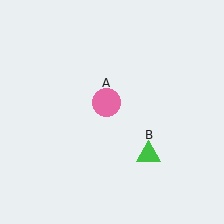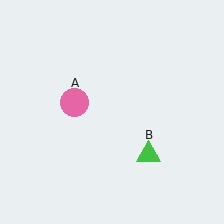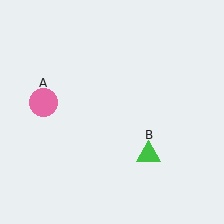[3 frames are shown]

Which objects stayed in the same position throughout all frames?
Green triangle (object B) remained stationary.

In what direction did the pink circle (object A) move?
The pink circle (object A) moved left.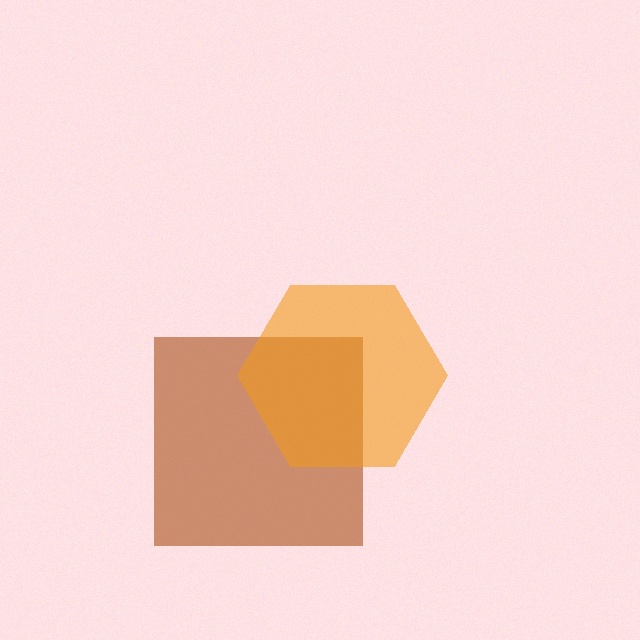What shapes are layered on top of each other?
The layered shapes are: a brown square, an orange hexagon.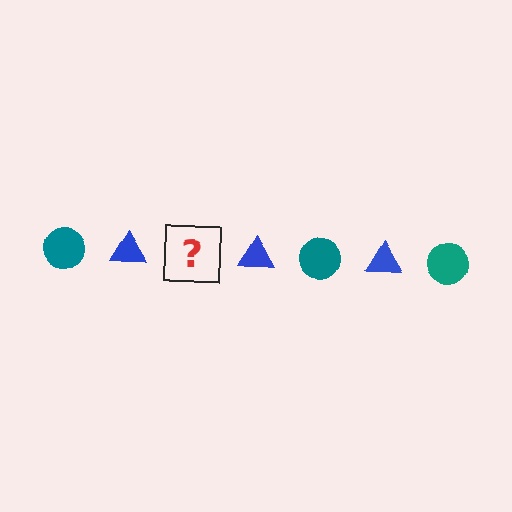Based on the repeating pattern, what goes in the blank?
The blank should be a teal circle.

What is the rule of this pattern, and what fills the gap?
The rule is that the pattern alternates between teal circle and blue triangle. The gap should be filled with a teal circle.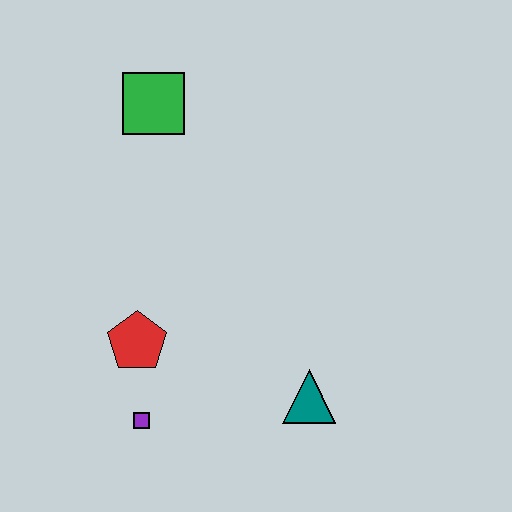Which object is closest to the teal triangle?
The purple square is closest to the teal triangle.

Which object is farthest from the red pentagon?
The green square is farthest from the red pentagon.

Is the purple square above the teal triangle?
No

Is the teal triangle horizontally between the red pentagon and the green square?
No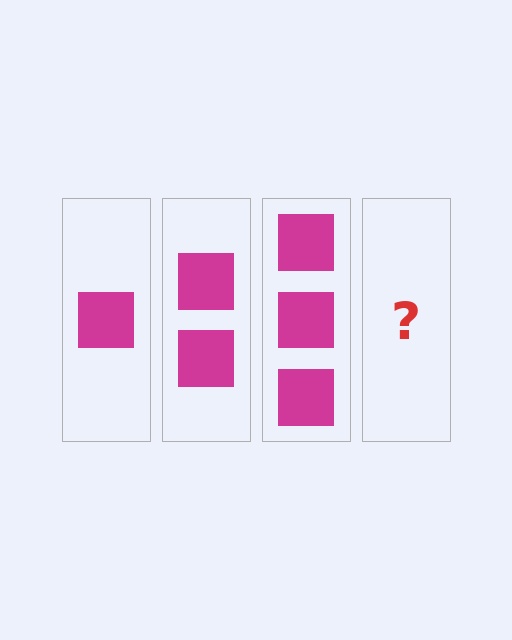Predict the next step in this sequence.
The next step is 4 squares.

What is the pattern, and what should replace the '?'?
The pattern is that each step adds one more square. The '?' should be 4 squares.